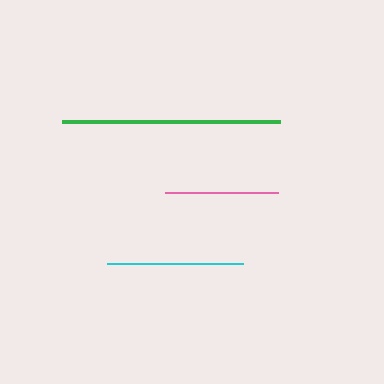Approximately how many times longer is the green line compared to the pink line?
The green line is approximately 1.9 times the length of the pink line.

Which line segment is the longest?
The green line is the longest at approximately 217 pixels.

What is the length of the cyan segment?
The cyan segment is approximately 136 pixels long.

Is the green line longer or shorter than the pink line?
The green line is longer than the pink line.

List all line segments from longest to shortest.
From longest to shortest: green, cyan, pink.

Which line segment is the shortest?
The pink line is the shortest at approximately 112 pixels.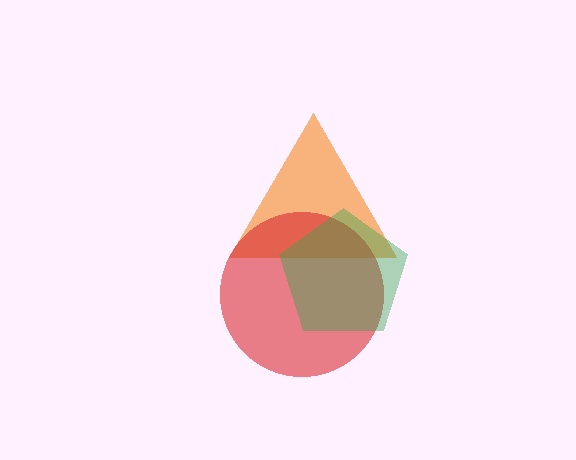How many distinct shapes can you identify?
There are 3 distinct shapes: an orange triangle, a red circle, a green pentagon.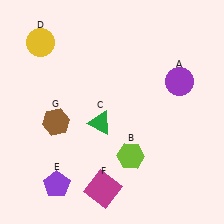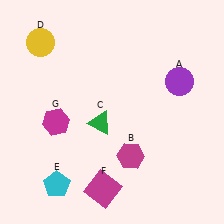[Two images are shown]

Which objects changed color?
B changed from lime to magenta. E changed from purple to cyan. G changed from brown to magenta.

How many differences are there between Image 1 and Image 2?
There are 3 differences between the two images.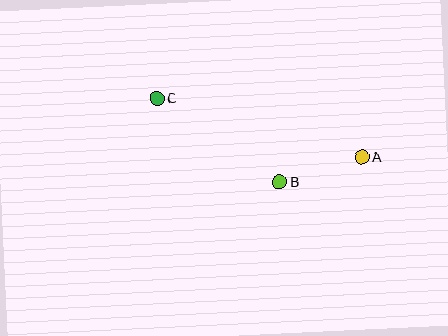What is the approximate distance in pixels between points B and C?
The distance between B and C is approximately 148 pixels.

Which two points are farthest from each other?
Points A and C are farthest from each other.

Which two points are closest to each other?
Points A and B are closest to each other.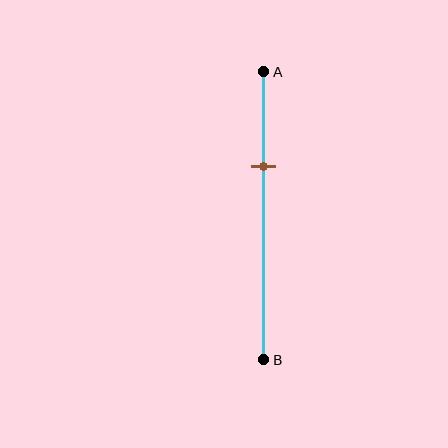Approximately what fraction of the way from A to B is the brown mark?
The brown mark is approximately 35% of the way from A to B.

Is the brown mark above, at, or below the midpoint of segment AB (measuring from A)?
The brown mark is above the midpoint of segment AB.